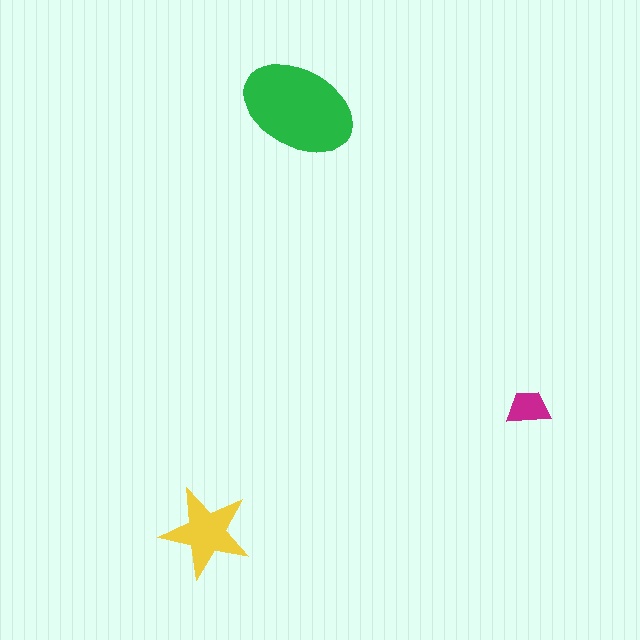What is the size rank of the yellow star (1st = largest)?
2nd.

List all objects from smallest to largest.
The magenta trapezoid, the yellow star, the green ellipse.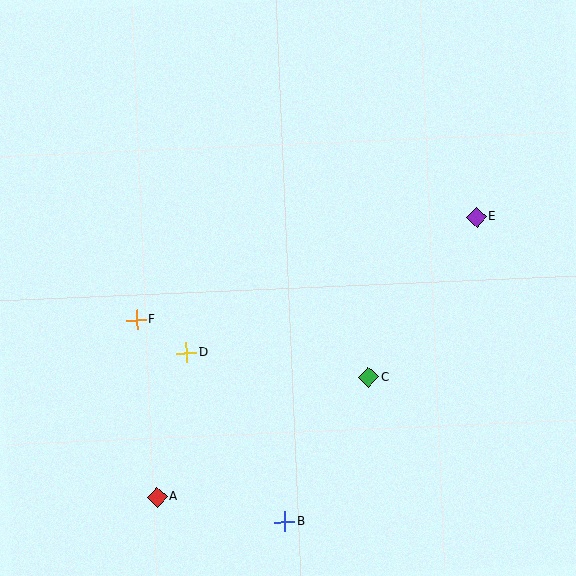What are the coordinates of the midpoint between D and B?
The midpoint between D and B is at (236, 437).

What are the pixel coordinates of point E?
Point E is at (476, 217).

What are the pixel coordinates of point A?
Point A is at (157, 497).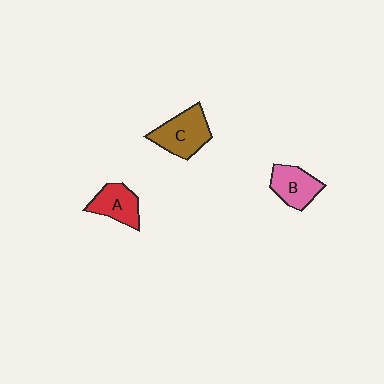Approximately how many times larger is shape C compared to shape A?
Approximately 1.3 times.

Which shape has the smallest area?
Shape A (red).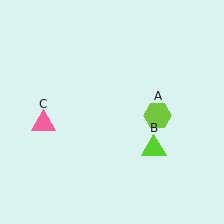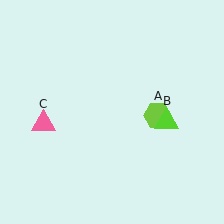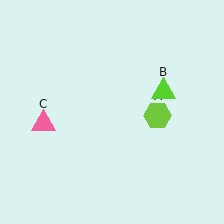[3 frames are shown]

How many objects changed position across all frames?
1 object changed position: lime triangle (object B).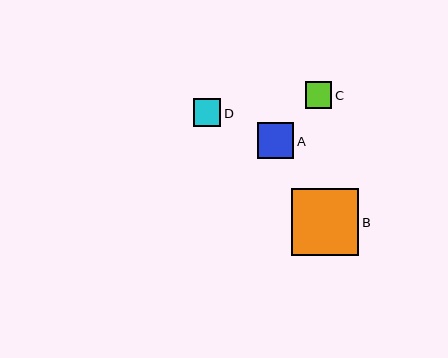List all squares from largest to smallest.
From largest to smallest: B, A, D, C.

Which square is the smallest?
Square C is the smallest with a size of approximately 27 pixels.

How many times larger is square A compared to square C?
Square A is approximately 1.4 times the size of square C.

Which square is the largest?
Square B is the largest with a size of approximately 67 pixels.